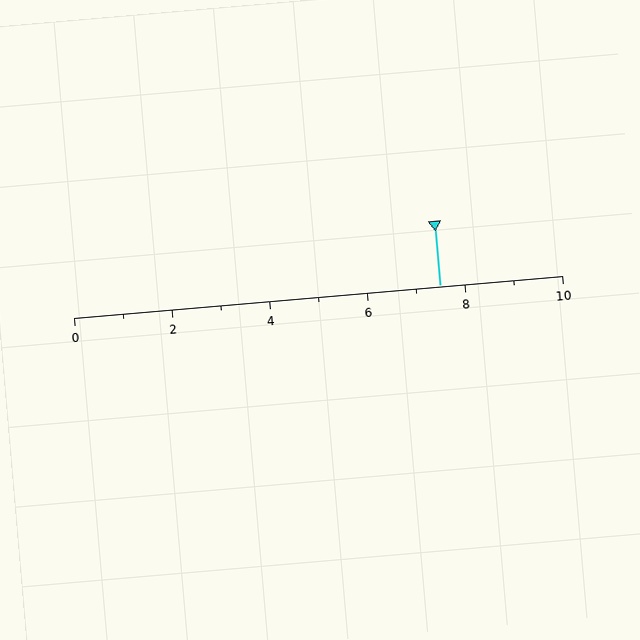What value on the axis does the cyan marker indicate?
The marker indicates approximately 7.5.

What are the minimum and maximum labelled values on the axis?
The axis runs from 0 to 10.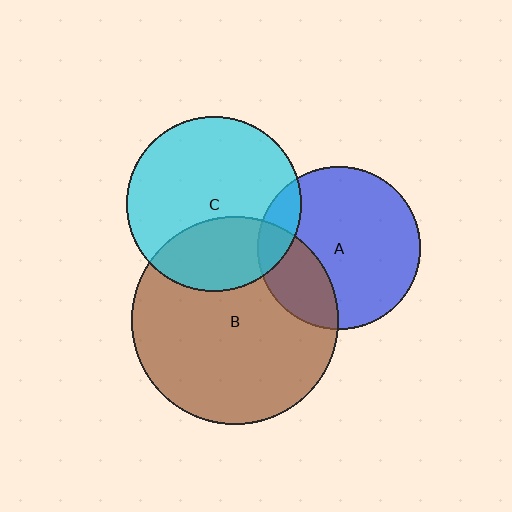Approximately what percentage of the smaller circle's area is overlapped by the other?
Approximately 30%.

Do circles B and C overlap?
Yes.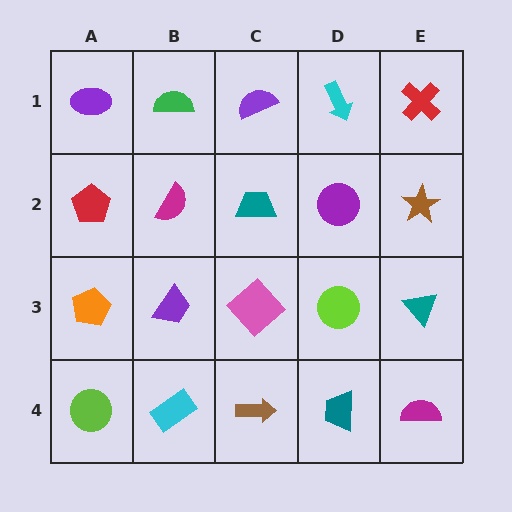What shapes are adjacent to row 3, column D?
A purple circle (row 2, column D), a teal trapezoid (row 4, column D), a pink diamond (row 3, column C), a teal triangle (row 3, column E).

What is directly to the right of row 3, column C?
A lime circle.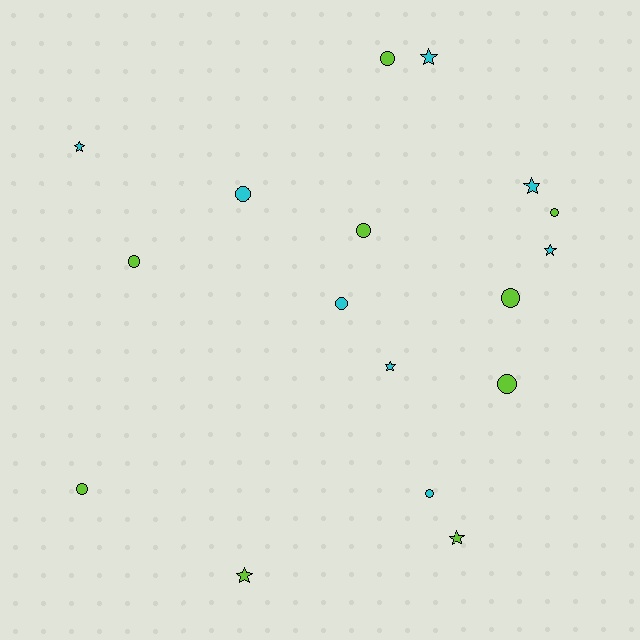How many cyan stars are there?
There are 5 cyan stars.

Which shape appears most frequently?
Circle, with 10 objects.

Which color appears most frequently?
Lime, with 9 objects.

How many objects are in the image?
There are 17 objects.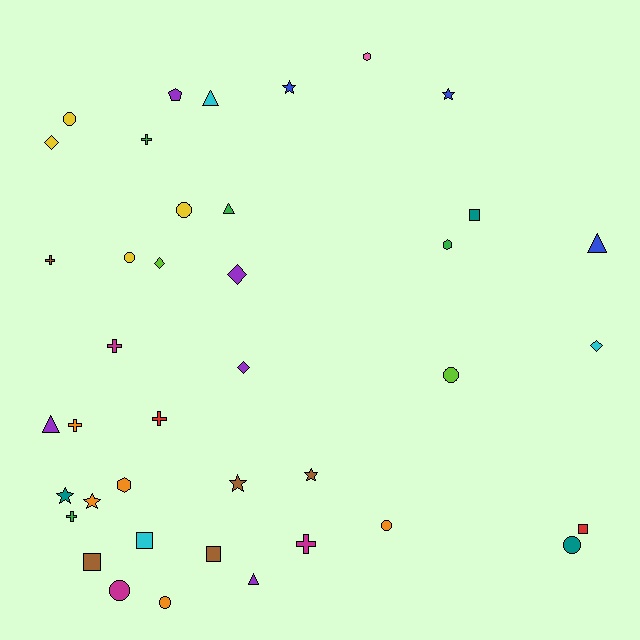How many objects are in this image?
There are 40 objects.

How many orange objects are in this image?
There are 5 orange objects.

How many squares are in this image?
There are 5 squares.